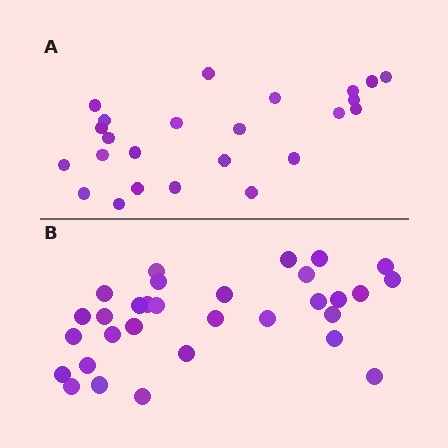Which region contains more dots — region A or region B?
Region B (the bottom region) has more dots.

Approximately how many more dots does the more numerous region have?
Region B has roughly 8 or so more dots than region A.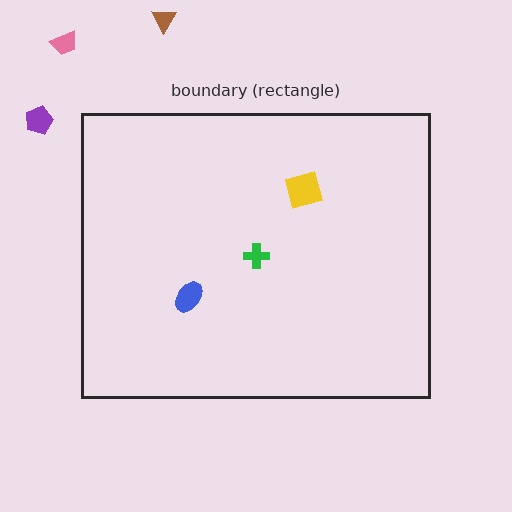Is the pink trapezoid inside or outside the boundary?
Outside.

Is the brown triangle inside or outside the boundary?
Outside.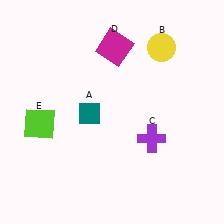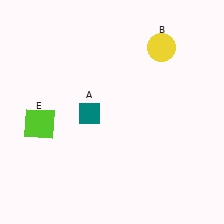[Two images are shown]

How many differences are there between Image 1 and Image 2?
There are 2 differences between the two images.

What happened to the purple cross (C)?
The purple cross (C) was removed in Image 2. It was in the bottom-right area of Image 1.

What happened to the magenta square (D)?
The magenta square (D) was removed in Image 2. It was in the top-right area of Image 1.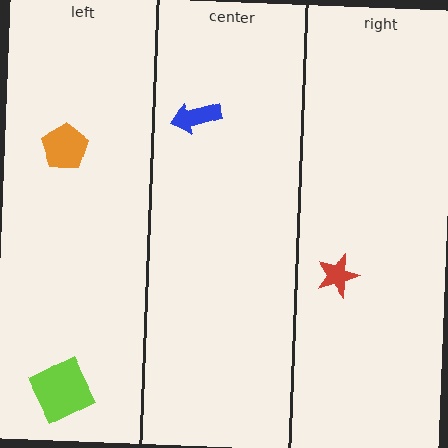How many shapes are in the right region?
1.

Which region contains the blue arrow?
The center region.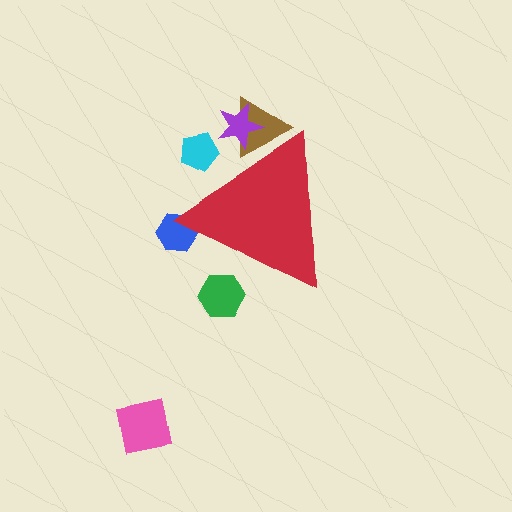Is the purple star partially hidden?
Yes, the purple star is partially hidden behind the red triangle.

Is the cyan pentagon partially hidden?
Yes, the cyan pentagon is partially hidden behind the red triangle.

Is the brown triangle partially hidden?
Yes, the brown triangle is partially hidden behind the red triangle.